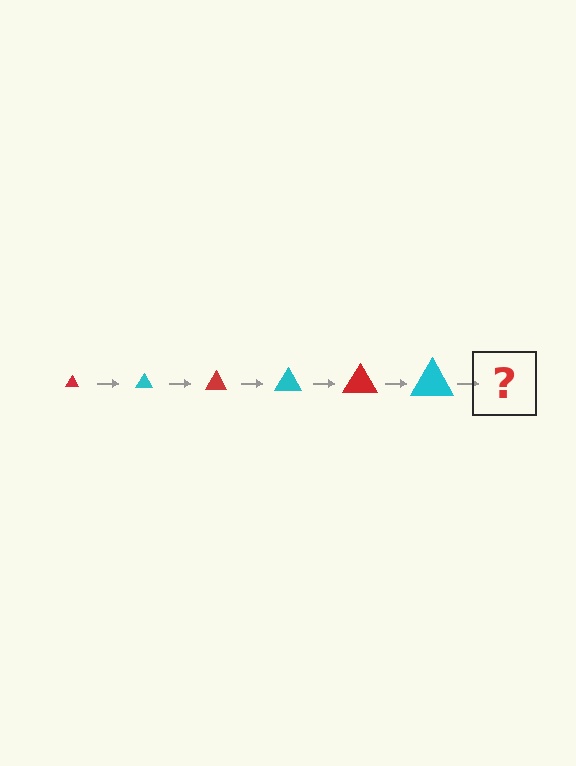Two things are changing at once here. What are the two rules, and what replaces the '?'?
The two rules are that the triangle grows larger each step and the color cycles through red and cyan. The '?' should be a red triangle, larger than the previous one.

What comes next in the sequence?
The next element should be a red triangle, larger than the previous one.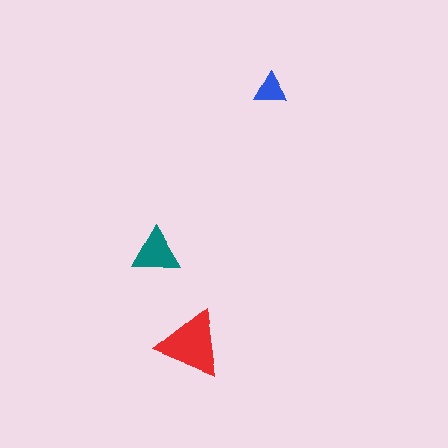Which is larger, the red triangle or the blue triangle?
The red one.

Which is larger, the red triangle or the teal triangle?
The red one.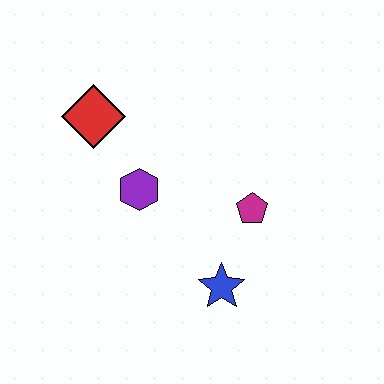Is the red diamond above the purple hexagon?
Yes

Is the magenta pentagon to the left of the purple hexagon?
No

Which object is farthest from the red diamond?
The blue star is farthest from the red diamond.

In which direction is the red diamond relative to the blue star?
The red diamond is above the blue star.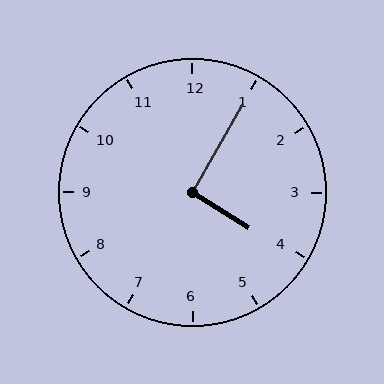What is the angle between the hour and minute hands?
Approximately 92 degrees.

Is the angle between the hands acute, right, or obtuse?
It is right.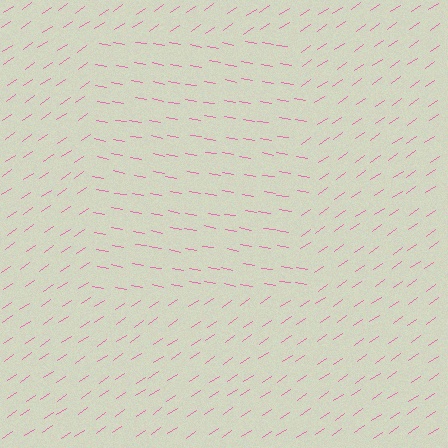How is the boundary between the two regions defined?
The boundary is defined purely by a change in line orientation (approximately 45 degrees difference). All lines are the same color and thickness.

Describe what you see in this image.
The image is filled with small pink line segments. A rectangle region in the image has lines oriented differently from the surrounding lines, creating a visible texture boundary.